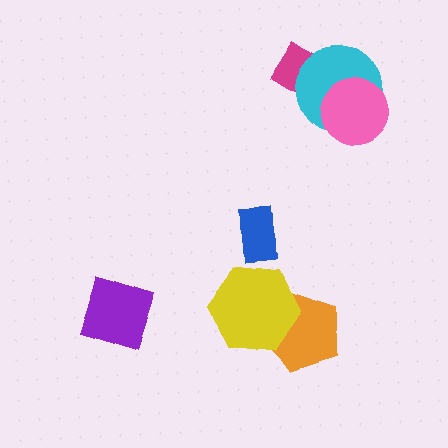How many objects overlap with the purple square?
0 objects overlap with the purple square.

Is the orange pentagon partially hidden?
Yes, it is partially covered by another shape.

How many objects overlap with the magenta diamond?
1 object overlaps with the magenta diamond.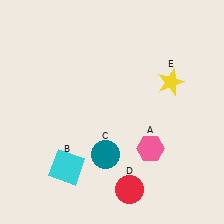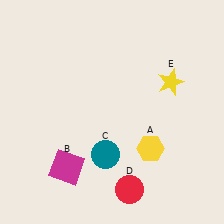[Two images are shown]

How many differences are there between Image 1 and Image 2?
There are 2 differences between the two images.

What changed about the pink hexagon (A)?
In Image 1, A is pink. In Image 2, it changed to yellow.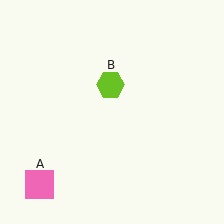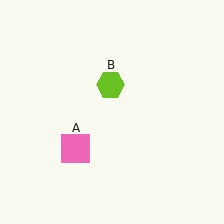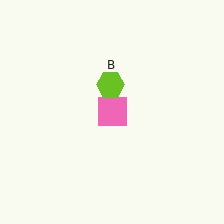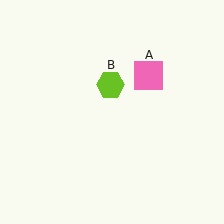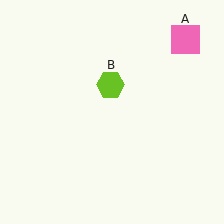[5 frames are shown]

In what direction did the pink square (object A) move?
The pink square (object A) moved up and to the right.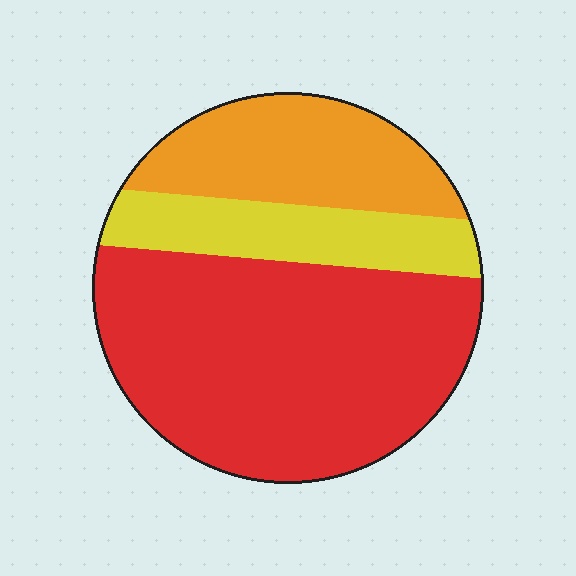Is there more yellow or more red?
Red.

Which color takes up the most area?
Red, at roughly 60%.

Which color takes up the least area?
Yellow, at roughly 20%.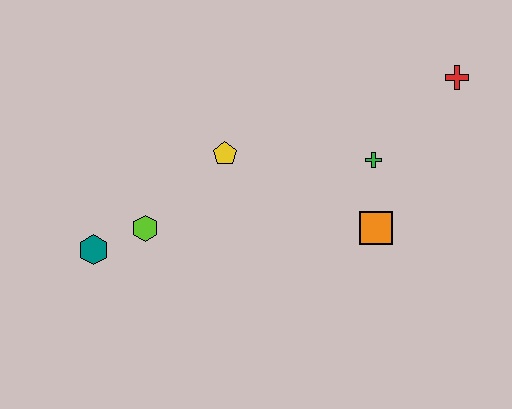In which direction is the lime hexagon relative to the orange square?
The lime hexagon is to the left of the orange square.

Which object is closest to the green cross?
The orange square is closest to the green cross.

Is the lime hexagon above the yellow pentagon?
No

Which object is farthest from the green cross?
The teal hexagon is farthest from the green cross.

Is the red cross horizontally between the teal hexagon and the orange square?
No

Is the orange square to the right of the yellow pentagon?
Yes